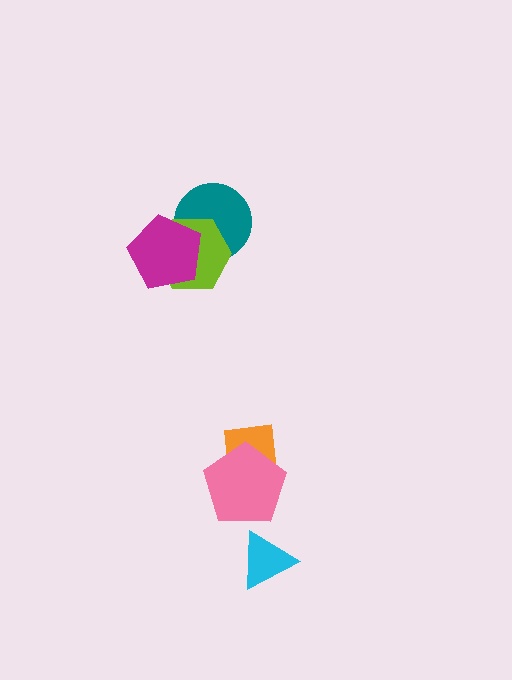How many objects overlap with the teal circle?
2 objects overlap with the teal circle.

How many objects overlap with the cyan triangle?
0 objects overlap with the cyan triangle.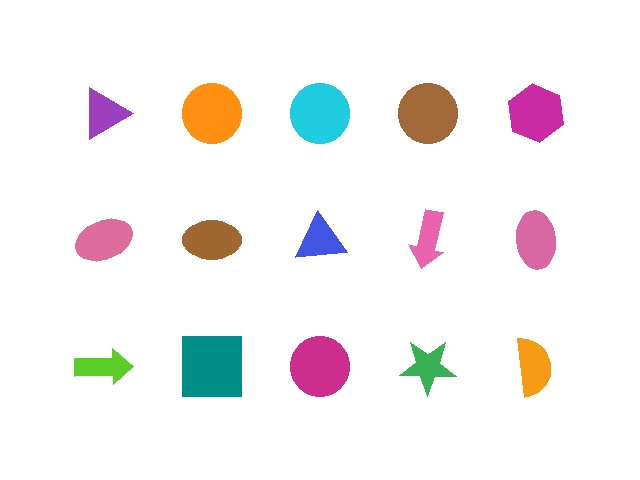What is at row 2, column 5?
A pink ellipse.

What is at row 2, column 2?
A brown ellipse.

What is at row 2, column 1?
A pink ellipse.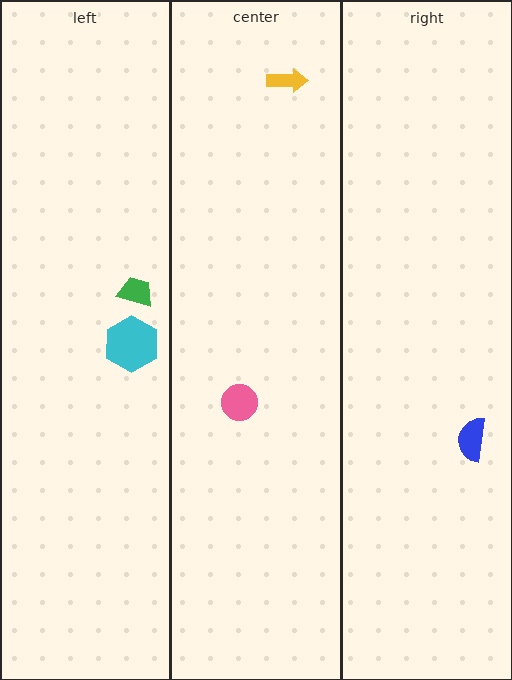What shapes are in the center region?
The pink circle, the yellow arrow.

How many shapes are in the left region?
2.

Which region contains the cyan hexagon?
The left region.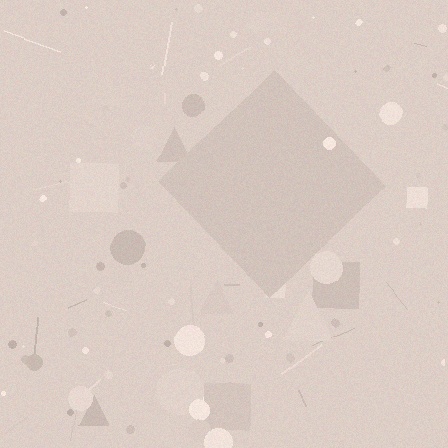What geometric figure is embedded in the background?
A diamond is embedded in the background.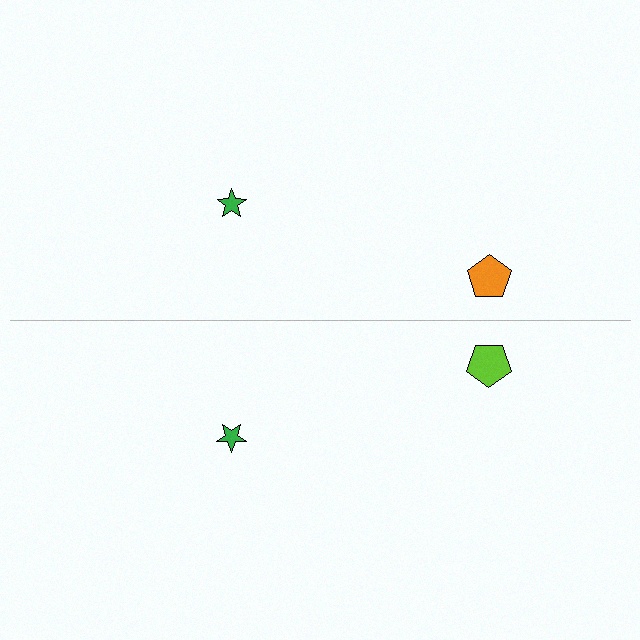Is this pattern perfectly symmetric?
No, the pattern is not perfectly symmetric. The lime pentagon on the bottom side breaks the symmetry — its mirror counterpart is orange.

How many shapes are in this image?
There are 4 shapes in this image.